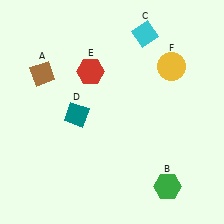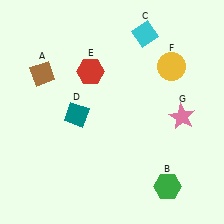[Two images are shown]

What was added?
A pink star (G) was added in Image 2.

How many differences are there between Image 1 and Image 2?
There is 1 difference between the two images.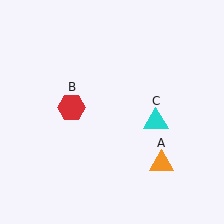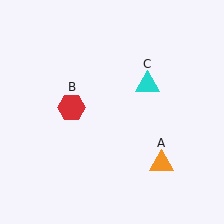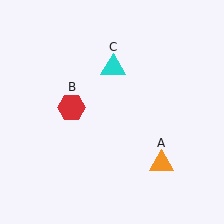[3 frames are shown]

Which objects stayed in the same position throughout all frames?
Orange triangle (object A) and red hexagon (object B) remained stationary.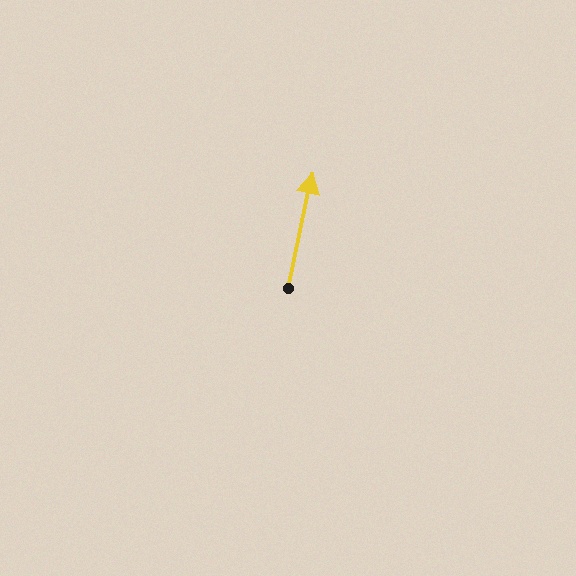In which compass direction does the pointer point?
North.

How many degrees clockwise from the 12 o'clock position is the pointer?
Approximately 12 degrees.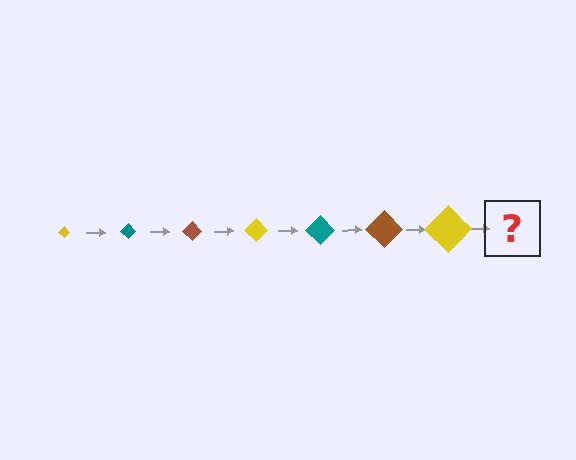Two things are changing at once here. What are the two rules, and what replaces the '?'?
The two rules are that the diamond grows larger each step and the color cycles through yellow, teal, and brown. The '?' should be a teal diamond, larger than the previous one.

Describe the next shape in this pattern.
It should be a teal diamond, larger than the previous one.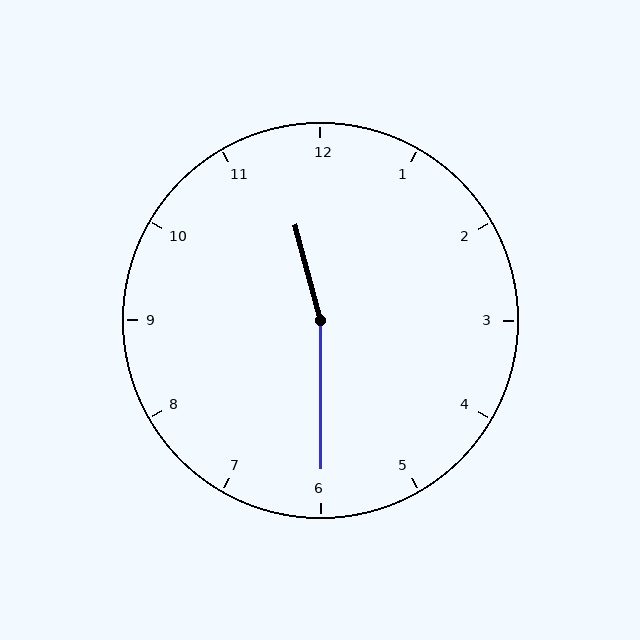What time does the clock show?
11:30.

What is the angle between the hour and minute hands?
Approximately 165 degrees.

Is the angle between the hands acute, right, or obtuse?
It is obtuse.